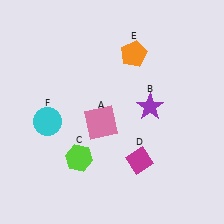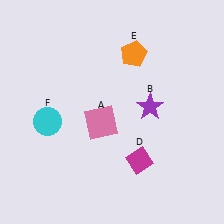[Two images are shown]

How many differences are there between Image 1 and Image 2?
There is 1 difference between the two images.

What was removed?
The lime hexagon (C) was removed in Image 2.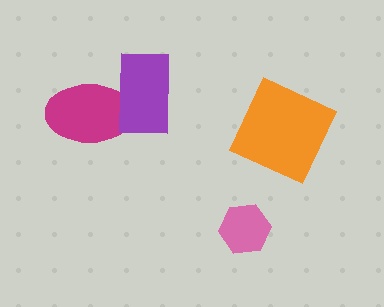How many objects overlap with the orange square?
0 objects overlap with the orange square.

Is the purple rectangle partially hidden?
No, no other shape covers it.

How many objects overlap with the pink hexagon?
0 objects overlap with the pink hexagon.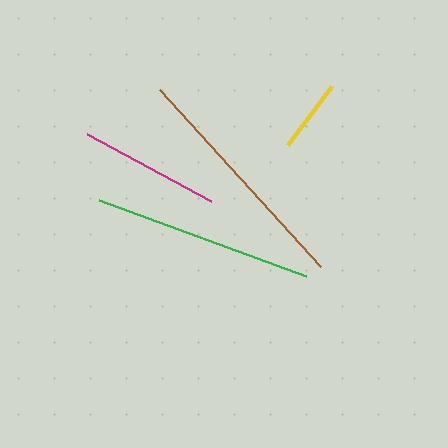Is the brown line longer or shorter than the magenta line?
The brown line is longer than the magenta line.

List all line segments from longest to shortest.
From longest to shortest: brown, green, magenta, yellow.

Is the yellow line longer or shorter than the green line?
The green line is longer than the yellow line.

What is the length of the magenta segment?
The magenta segment is approximately 141 pixels long.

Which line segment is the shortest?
The yellow line is the shortest at approximately 74 pixels.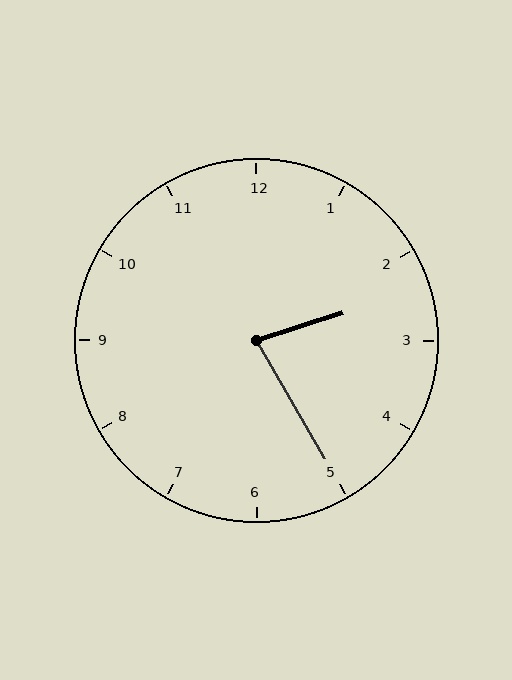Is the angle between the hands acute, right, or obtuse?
It is acute.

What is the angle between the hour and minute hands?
Approximately 78 degrees.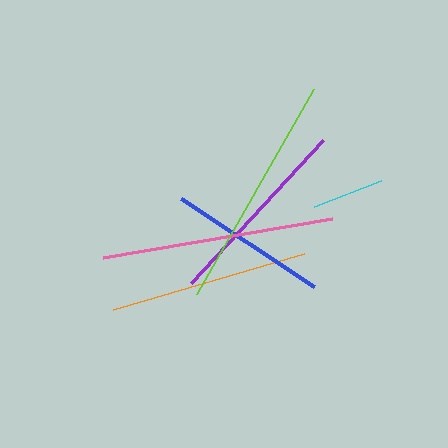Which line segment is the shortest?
The cyan line is the shortest at approximately 71 pixels.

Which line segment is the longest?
The lime line is the longest at approximately 235 pixels.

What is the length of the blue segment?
The blue segment is approximately 160 pixels long.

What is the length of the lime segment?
The lime segment is approximately 235 pixels long.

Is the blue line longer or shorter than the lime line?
The lime line is longer than the blue line.